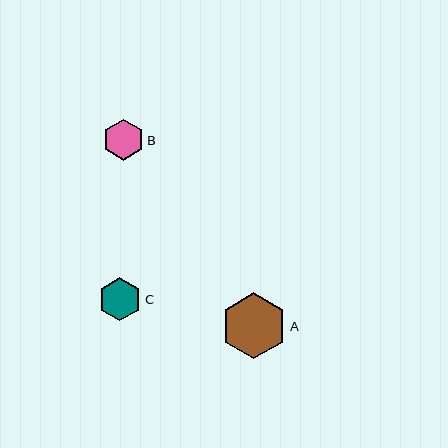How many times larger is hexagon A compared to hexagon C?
Hexagon A is approximately 1.5 times the size of hexagon C.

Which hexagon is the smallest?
Hexagon B is the smallest with a size of approximately 41 pixels.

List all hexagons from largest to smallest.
From largest to smallest: A, C, B.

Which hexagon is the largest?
Hexagon A is the largest with a size of approximately 66 pixels.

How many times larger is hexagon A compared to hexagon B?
Hexagon A is approximately 1.6 times the size of hexagon B.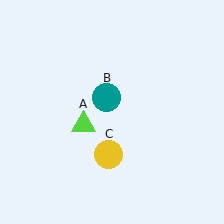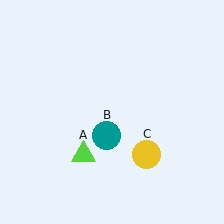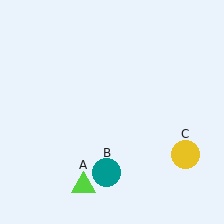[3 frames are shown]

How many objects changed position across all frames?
3 objects changed position: lime triangle (object A), teal circle (object B), yellow circle (object C).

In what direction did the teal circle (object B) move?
The teal circle (object B) moved down.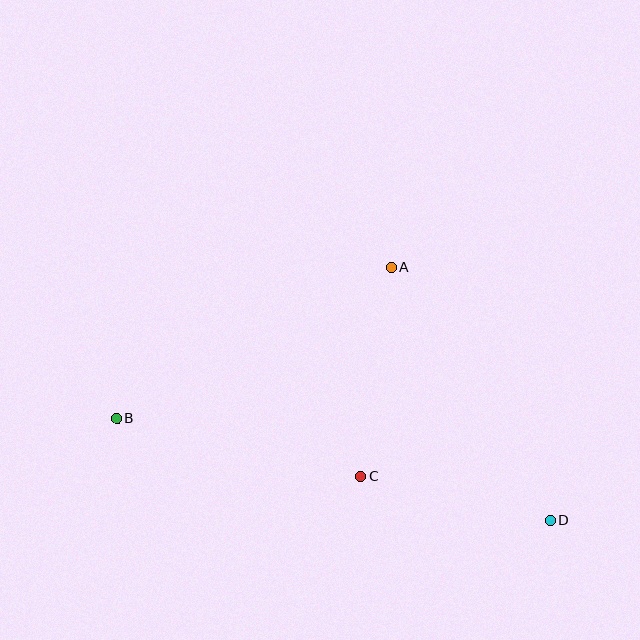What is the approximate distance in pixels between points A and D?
The distance between A and D is approximately 300 pixels.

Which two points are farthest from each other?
Points B and D are farthest from each other.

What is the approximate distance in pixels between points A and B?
The distance between A and B is approximately 313 pixels.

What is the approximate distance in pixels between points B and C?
The distance between B and C is approximately 251 pixels.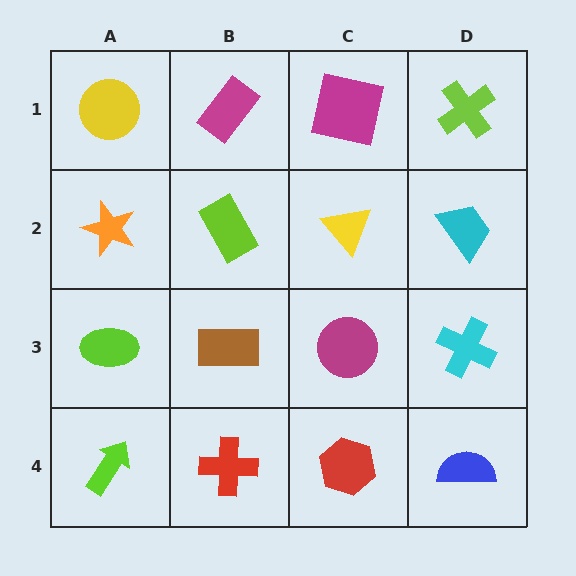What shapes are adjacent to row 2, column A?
A yellow circle (row 1, column A), a lime ellipse (row 3, column A), a lime rectangle (row 2, column B).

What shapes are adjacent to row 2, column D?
A lime cross (row 1, column D), a cyan cross (row 3, column D), a yellow triangle (row 2, column C).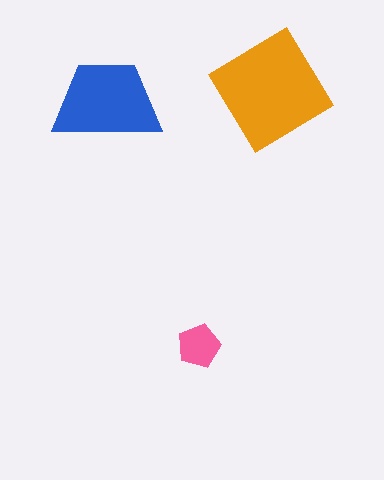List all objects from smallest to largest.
The pink pentagon, the blue trapezoid, the orange diamond.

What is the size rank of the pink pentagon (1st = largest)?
3rd.